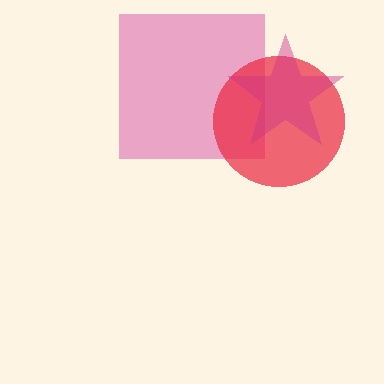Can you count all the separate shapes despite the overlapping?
Yes, there are 3 separate shapes.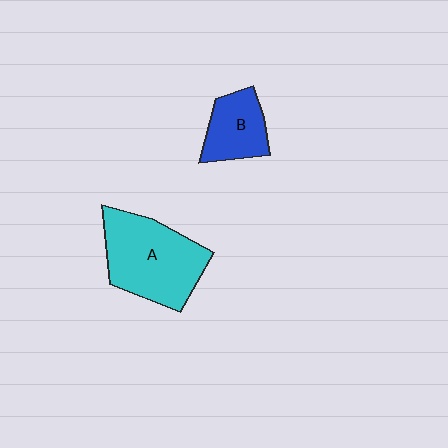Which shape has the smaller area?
Shape B (blue).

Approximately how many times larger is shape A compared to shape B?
Approximately 1.9 times.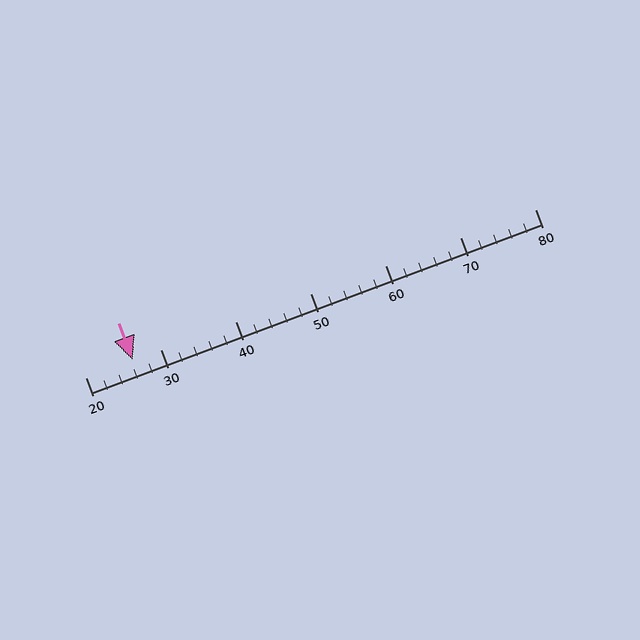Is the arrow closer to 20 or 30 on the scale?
The arrow is closer to 30.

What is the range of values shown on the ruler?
The ruler shows values from 20 to 80.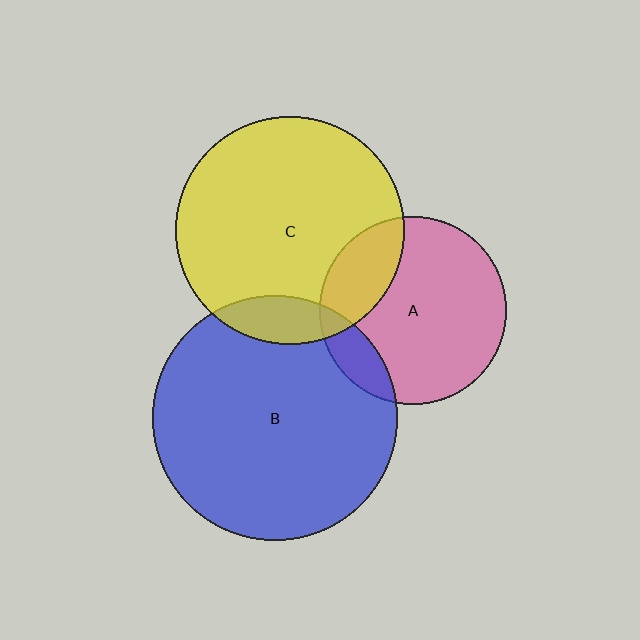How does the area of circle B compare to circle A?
Approximately 1.7 times.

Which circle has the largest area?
Circle B (blue).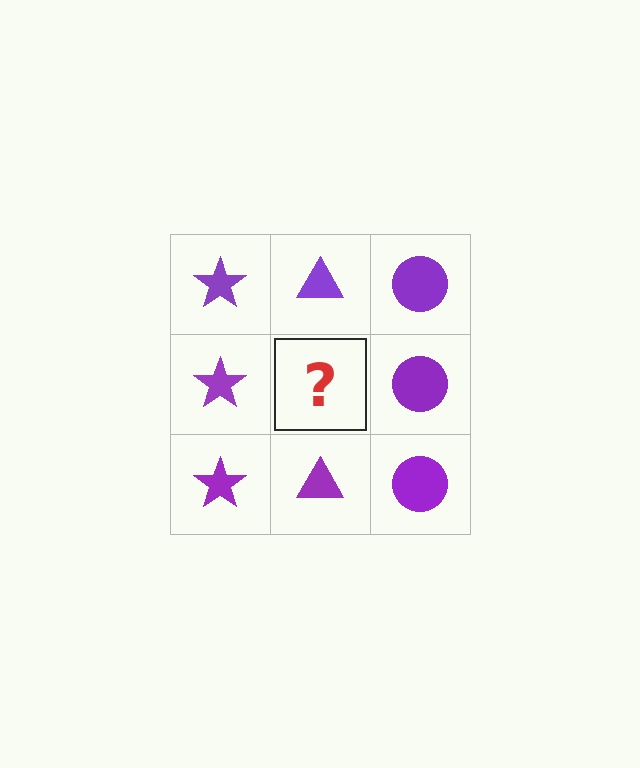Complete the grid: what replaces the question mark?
The question mark should be replaced with a purple triangle.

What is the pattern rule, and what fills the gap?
The rule is that each column has a consistent shape. The gap should be filled with a purple triangle.